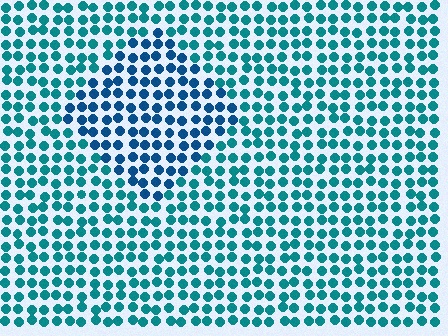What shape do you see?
I see a diamond.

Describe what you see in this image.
The image is filled with small teal elements in a uniform arrangement. A diamond-shaped region is visible where the elements are tinted to a slightly different hue, forming a subtle color boundary.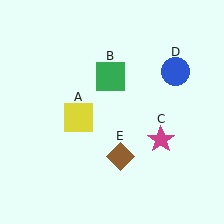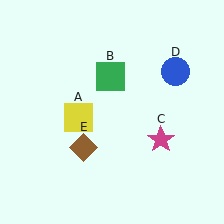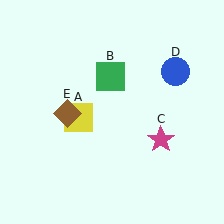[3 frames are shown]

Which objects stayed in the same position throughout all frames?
Yellow square (object A) and green square (object B) and magenta star (object C) and blue circle (object D) remained stationary.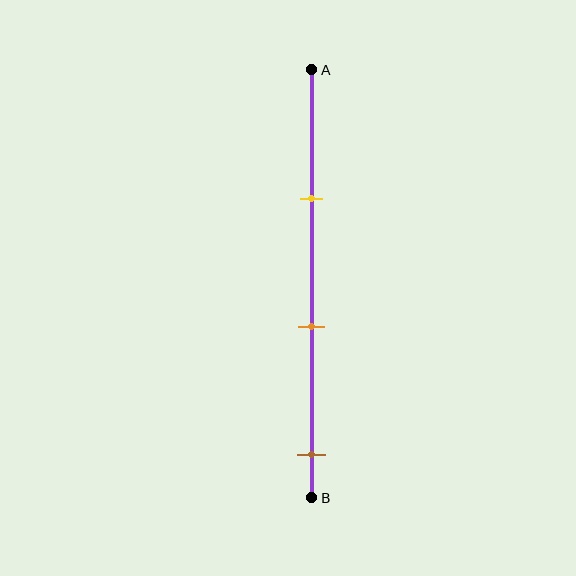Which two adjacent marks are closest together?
The yellow and orange marks are the closest adjacent pair.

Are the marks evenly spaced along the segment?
Yes, the marks are approximately evenly spaced.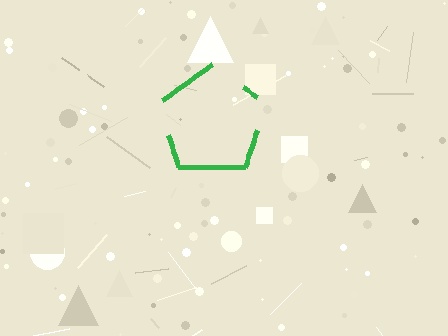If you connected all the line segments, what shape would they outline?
They would outline a pentagon.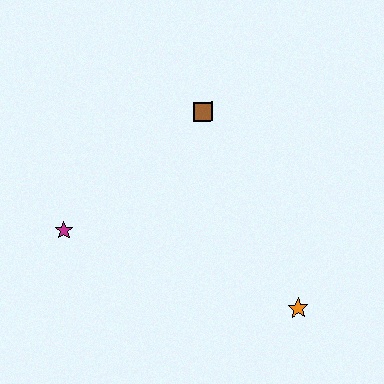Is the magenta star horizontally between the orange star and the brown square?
No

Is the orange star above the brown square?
No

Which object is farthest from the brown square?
The orange star is farthest from the brown square.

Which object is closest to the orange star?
The brown square is closest to the orange star.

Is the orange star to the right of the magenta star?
Yes